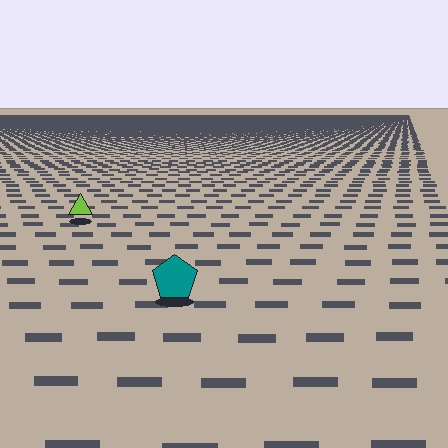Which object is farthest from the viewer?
The lime triangle is farthest from the viewer. It appears smaller and the ground texture around it is denser.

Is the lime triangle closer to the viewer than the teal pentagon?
No. The teal pentagon is closer — you can tell from the texture gradient: the ground texture is coarser near it.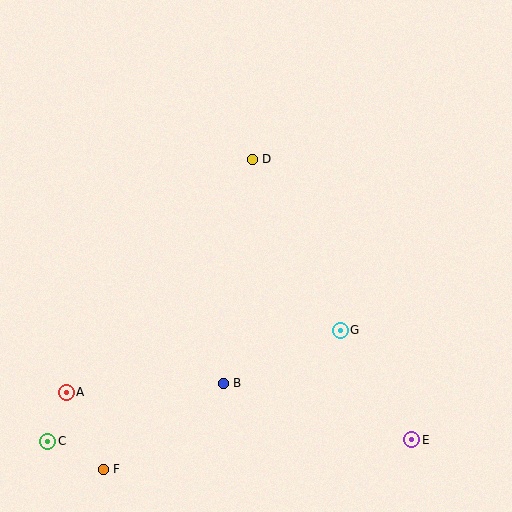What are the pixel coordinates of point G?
Point G is at (340, 330).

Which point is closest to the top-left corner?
Point D is closest to the top-left corner.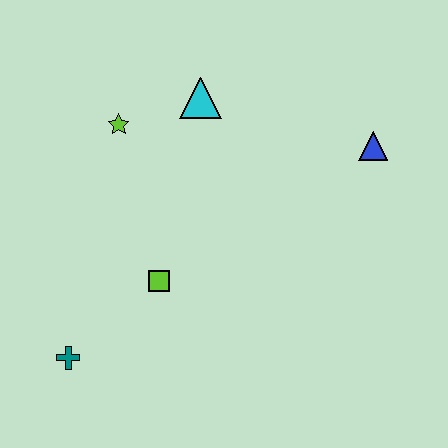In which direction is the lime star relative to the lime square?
The lime star is above the lime square.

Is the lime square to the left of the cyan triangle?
Yes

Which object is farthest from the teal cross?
The blue triangle is farthest from the teal cross.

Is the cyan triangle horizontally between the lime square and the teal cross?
No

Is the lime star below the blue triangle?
No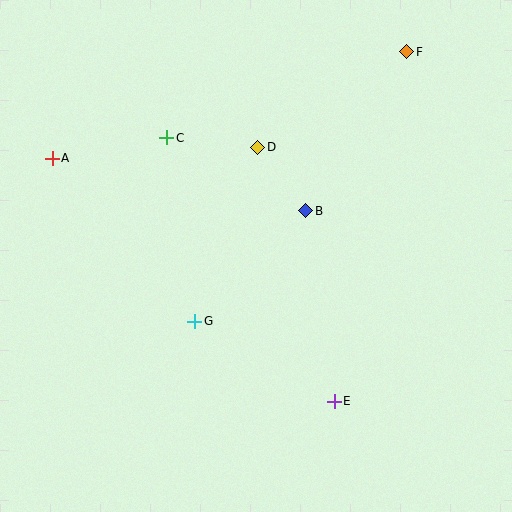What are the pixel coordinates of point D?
Point D is at (258, 147).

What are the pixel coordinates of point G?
Point G is at (195, 321).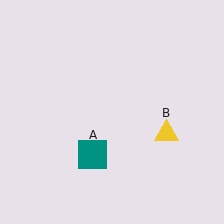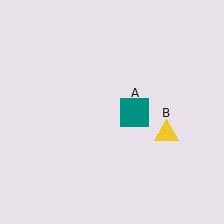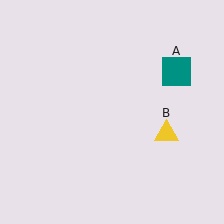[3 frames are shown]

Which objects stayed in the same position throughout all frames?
Yellow triangle (object B) remained stationary.